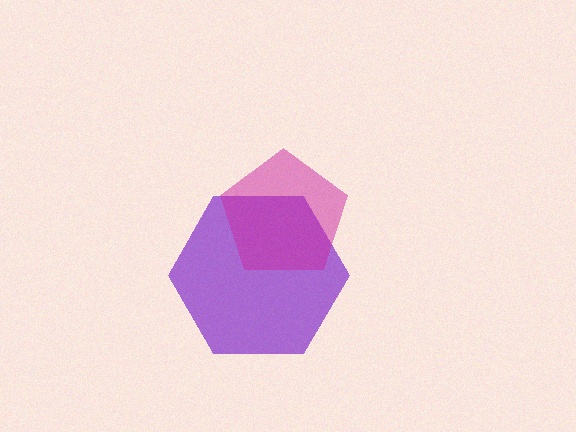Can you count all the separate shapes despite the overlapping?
Yes, there are 2 separate shapes.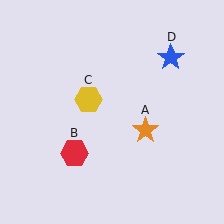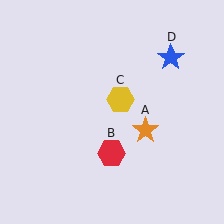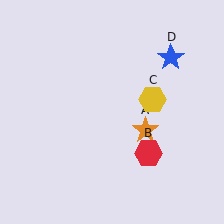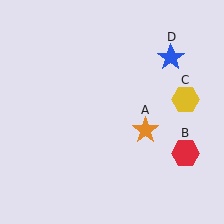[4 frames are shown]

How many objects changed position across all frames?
2 objects changed position: red hexagon (object B), yellow hexagon (object C).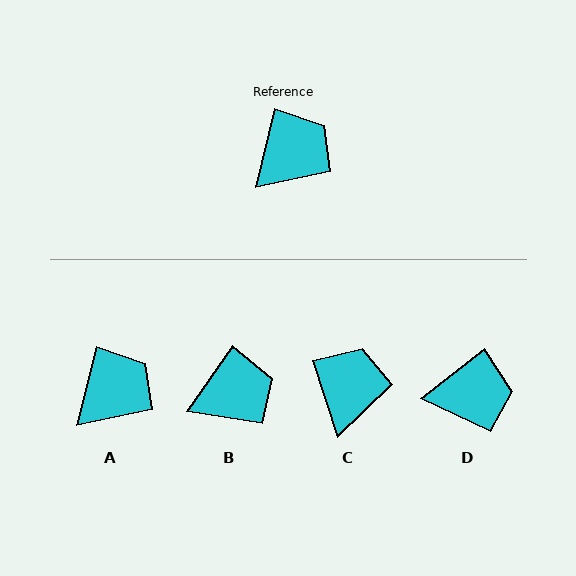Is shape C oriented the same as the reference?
No, it is off by about 32 degrees.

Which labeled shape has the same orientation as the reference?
A.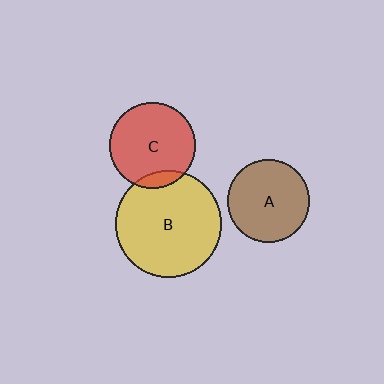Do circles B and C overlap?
Yes.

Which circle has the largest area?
Circle B (yellow).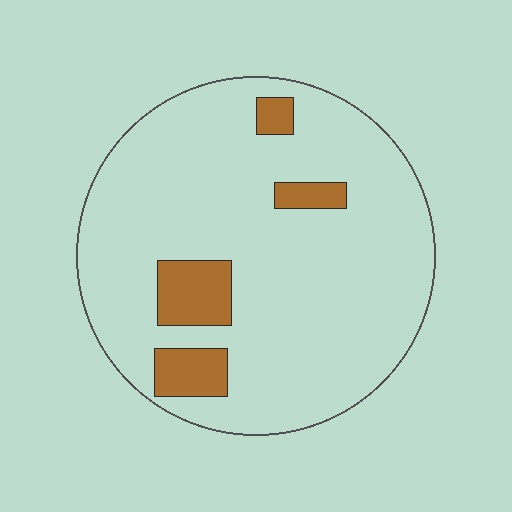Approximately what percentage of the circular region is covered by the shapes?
Approximately 10%.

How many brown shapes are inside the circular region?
4.